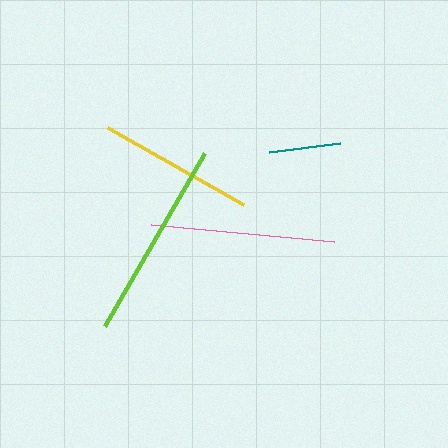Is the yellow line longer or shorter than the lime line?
The lime line is longer than the yellow line.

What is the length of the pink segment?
The pink segment is approximately 183 pixels long.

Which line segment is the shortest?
The teal line is the shortest at approximately 72 pixels.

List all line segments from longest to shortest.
From longest to shortest: lime, pink, yellow, teal.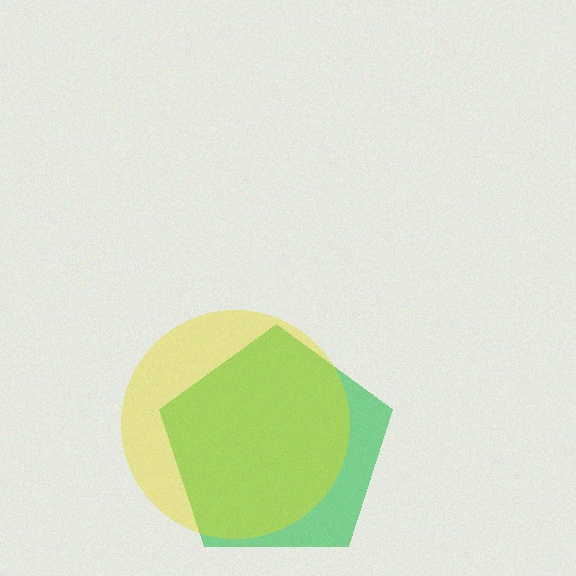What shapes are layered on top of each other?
The layered shapes are: a green pentagon, a yellow circle.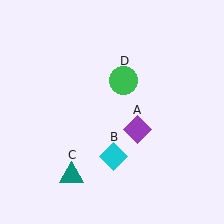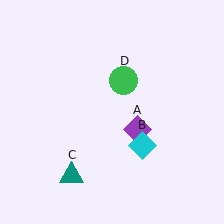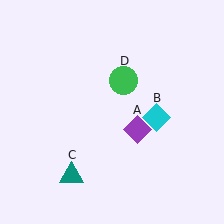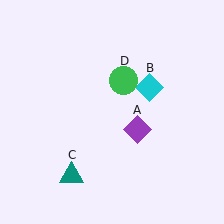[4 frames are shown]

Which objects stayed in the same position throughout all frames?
Purple diamond (object A) and teal triangle (object C) and green circle (object D) remained stationary.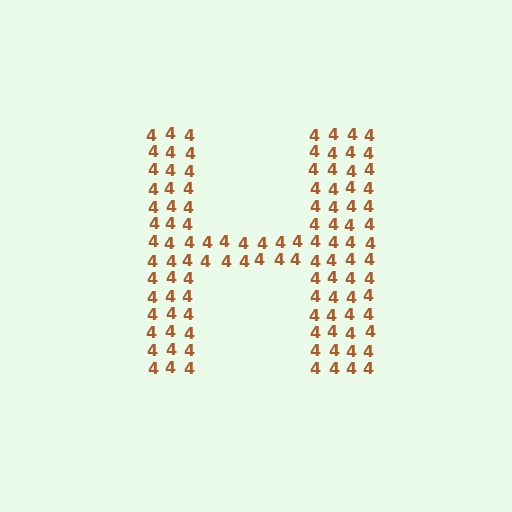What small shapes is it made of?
It is made of small digit 4's.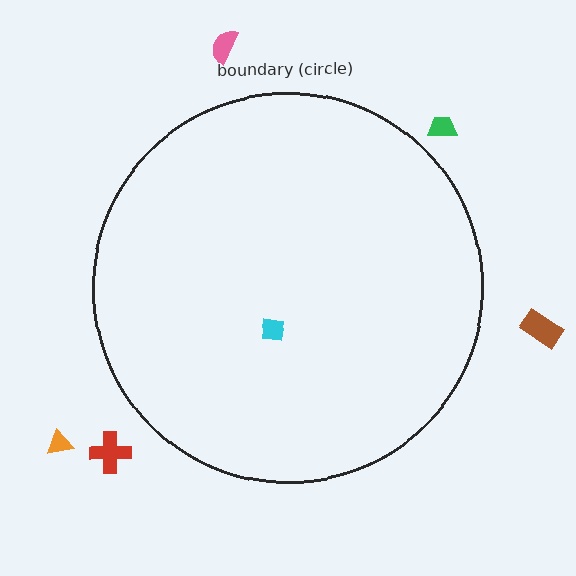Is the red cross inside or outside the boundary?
Outside.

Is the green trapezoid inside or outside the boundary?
Outside.